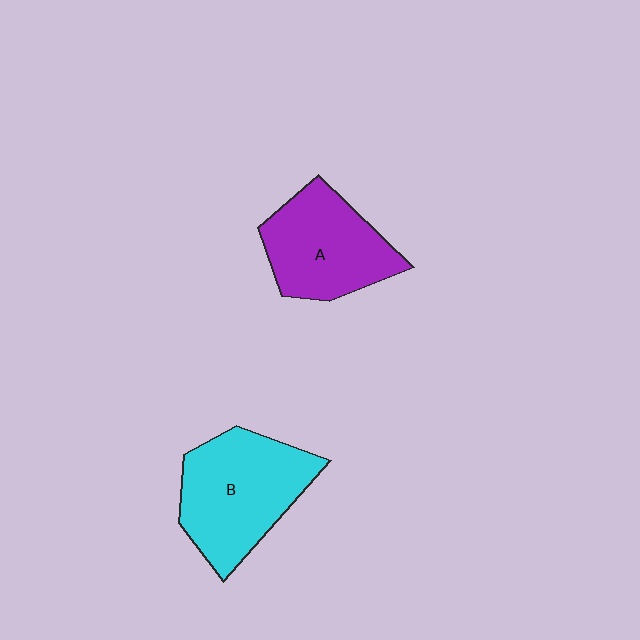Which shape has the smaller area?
Shape A (purple).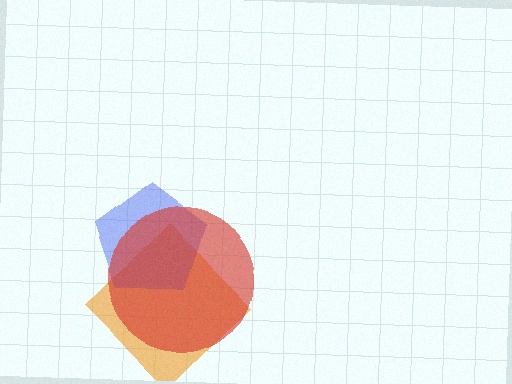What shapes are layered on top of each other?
The layered shapes are: an orange diamond, a blue pentagon, a red circle.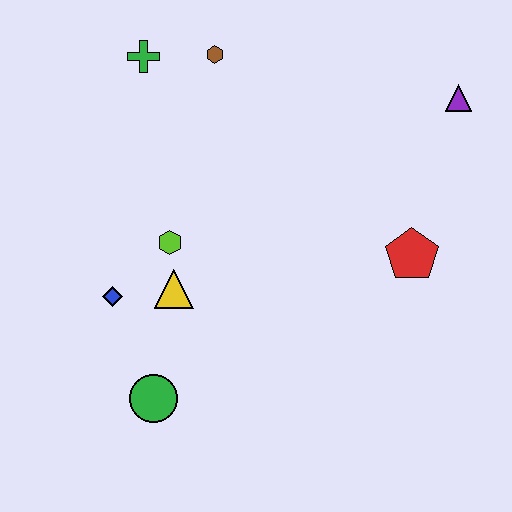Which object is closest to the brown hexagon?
The green cross is closest to the brown hexagon.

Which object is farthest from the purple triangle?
The green circle is farthest from the purple triangle.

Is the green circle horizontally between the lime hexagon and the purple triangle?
No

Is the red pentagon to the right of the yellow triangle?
Yes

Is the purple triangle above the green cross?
No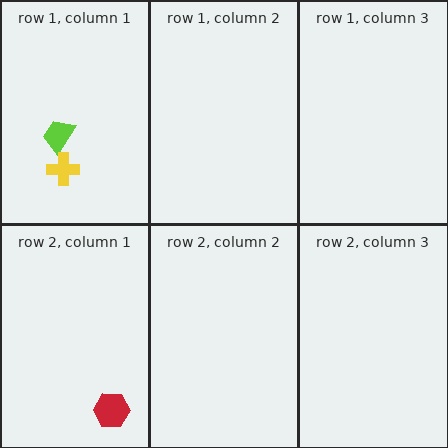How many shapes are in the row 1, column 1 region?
2.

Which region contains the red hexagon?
The row 2, column 1 region.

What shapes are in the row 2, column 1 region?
The red hexagon.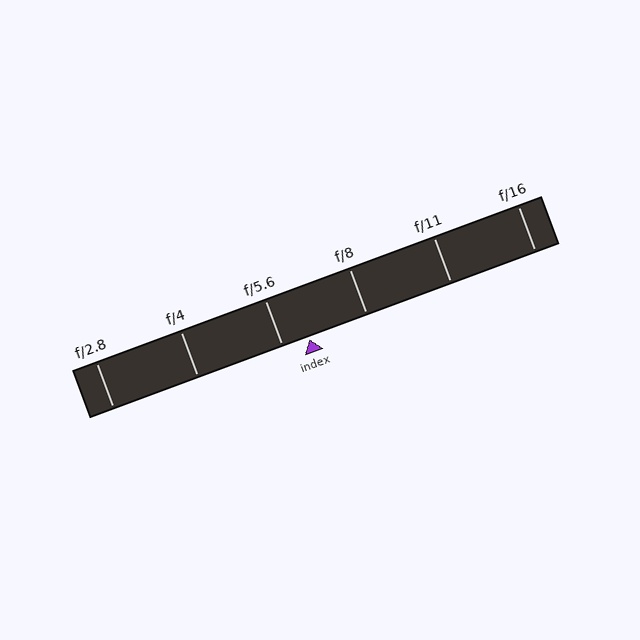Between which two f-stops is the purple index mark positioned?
The index mark is between f/5.6 and f/8.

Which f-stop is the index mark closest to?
The index mark is closest to f/5.6.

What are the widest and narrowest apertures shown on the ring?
The widest aperture shown is f/2.8 and the narrowest is f/16.